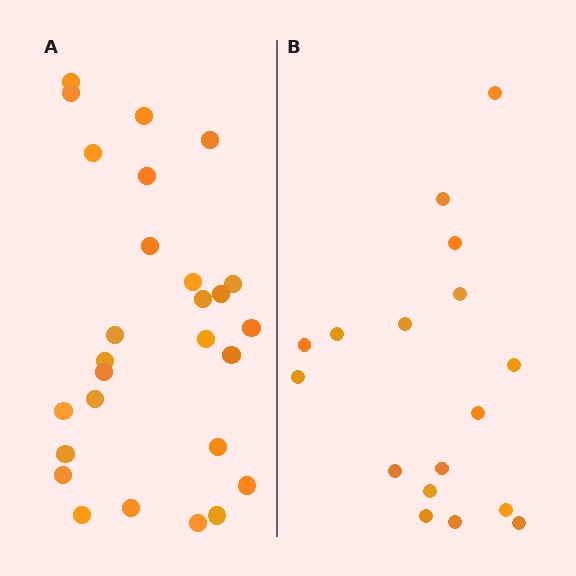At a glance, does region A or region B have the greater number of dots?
Region A (the left region) has more dots.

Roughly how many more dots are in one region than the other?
Region A has roughly 10 or so more dots than region B.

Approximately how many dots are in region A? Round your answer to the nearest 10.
About 30 dots. (The exact count is 27, which rounds to 30.)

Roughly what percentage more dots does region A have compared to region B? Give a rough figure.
About 60% more.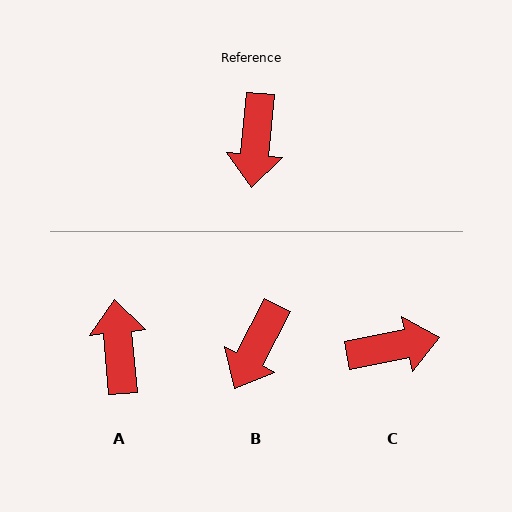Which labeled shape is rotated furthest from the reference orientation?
A, about 170 degrees away.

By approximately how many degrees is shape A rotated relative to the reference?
Approximately 170 degrees clockwise.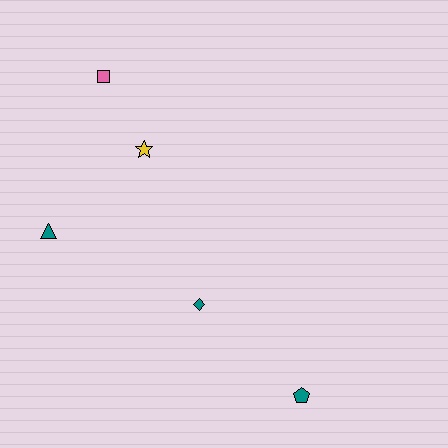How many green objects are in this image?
There are no green objects.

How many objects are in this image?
There are 5 objects.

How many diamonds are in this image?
There is 1 diamond.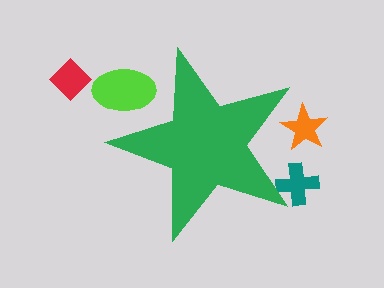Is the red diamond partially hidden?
No, the red diamond is fully visible.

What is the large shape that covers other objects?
A green star.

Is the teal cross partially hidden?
Yes, the teal cross is partially hidden behind the green star.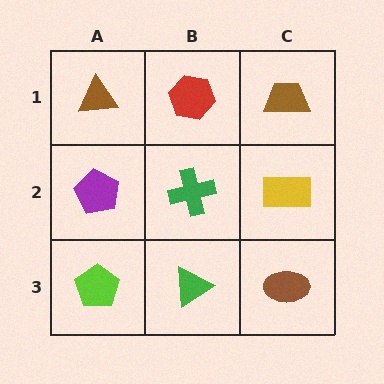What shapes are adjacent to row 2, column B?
A red hexagon (row 1, column B), a green triangle (row 3, column B), a purple pentagon (row 2, column A), a yellow rectangle (row 2, column C).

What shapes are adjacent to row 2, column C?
A brown trapezoid (row 1, column C), a brown ellipse (row 3, column C), a green cross (row 2, column B).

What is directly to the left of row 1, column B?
A brown triangle.